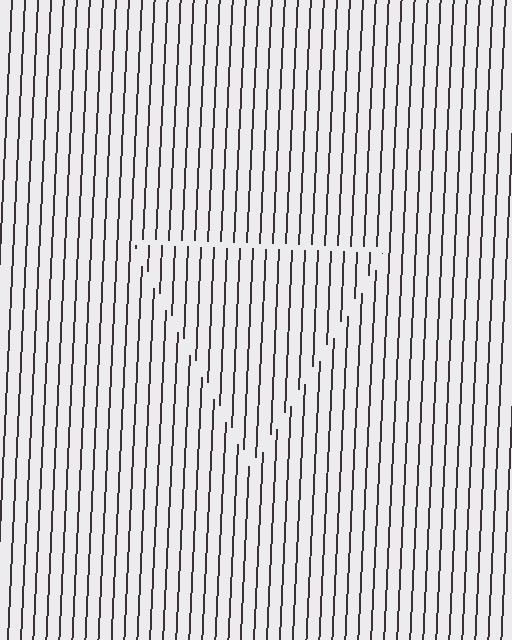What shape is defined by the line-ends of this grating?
An illusory triangle. The interior of the shape contains the same grating, shifted by half a period — the contour is defined by the phase discontinuity where line-ends from the inner and outer gratings abut.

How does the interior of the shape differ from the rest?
The interior of the shape contains the same grating, shifted by half a period — the contour is defined by the phase discontinuity where line-ends from the inner and outer gratings abut.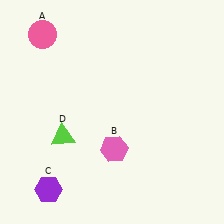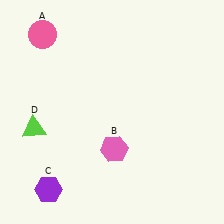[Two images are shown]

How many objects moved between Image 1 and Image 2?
1 object moved between the two images.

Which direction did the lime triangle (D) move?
The lime triangle (D) moved left.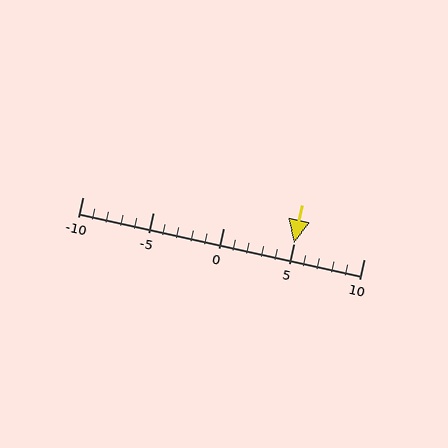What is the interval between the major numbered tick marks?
The major tick marks are spaced 5 units apart.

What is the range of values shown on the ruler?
The ruler shows values from -10 to 10.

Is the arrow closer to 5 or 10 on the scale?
The arrow is closer to 5.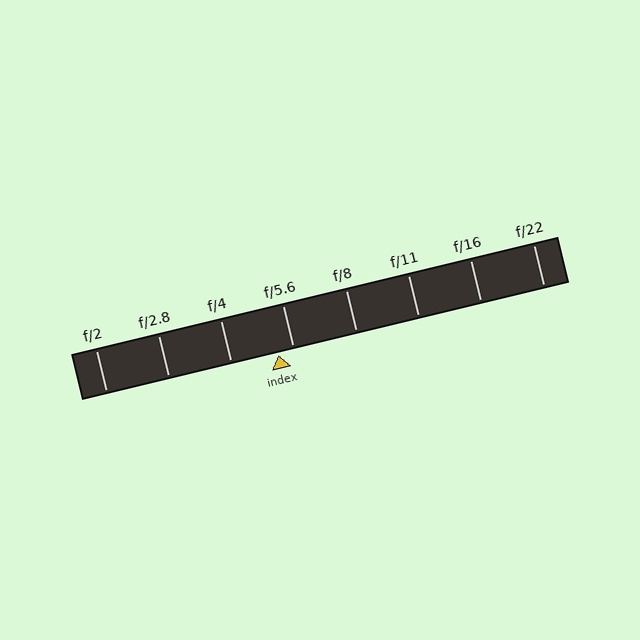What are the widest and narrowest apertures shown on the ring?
The widest aperture shown is f/2 and the narrowest is f/22.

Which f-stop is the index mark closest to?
The index mark is closest to f/5.6.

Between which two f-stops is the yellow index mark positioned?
The index mark is between f/4 and f/5.6.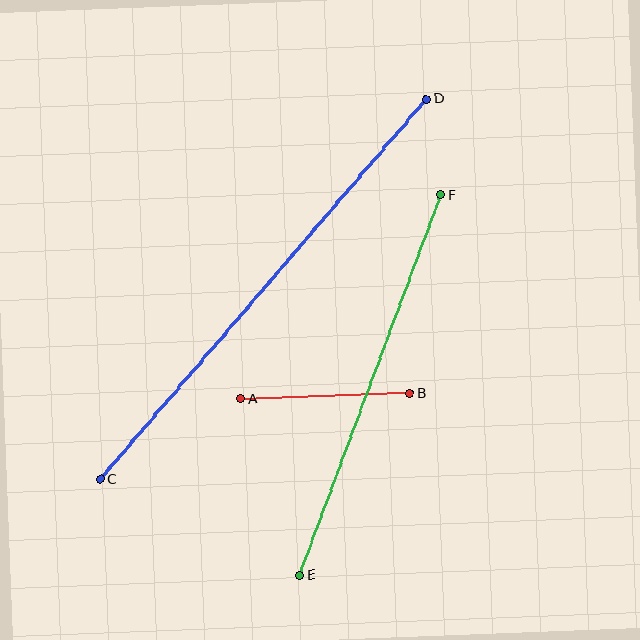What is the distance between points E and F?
The distance is approximately 406 pixels.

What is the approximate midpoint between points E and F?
The midpoint is at approximately (370, 385) pixels.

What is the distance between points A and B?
The distance is approximately 169 pixels.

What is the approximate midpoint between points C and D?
The midpoint is at approximately (263, 289) pixels.